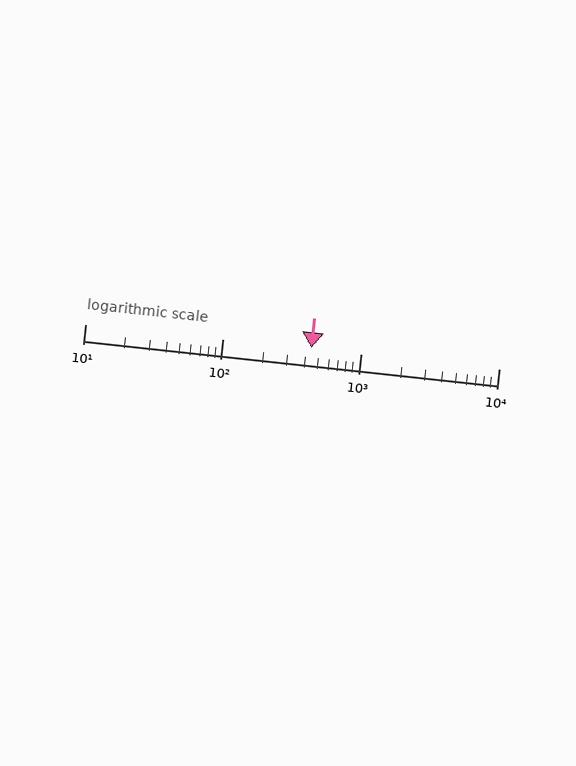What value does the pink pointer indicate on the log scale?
The pointer indicates approximately 440.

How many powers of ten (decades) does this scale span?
The scale spans 3 decades, from 10 to 10000.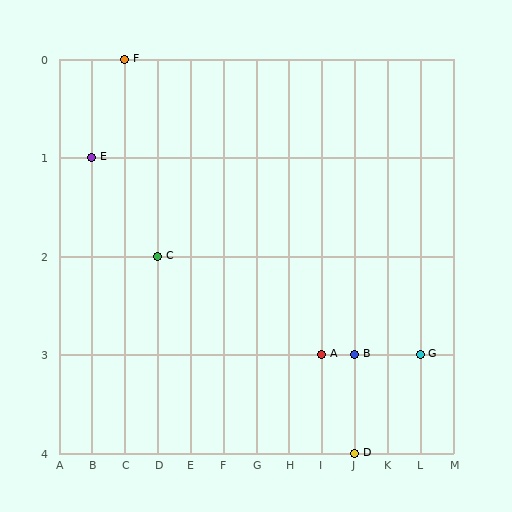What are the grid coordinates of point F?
Point F is at grid coordinates (C, 0).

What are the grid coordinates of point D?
Point D is at grid coordinates (J, 4).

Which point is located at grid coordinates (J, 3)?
Point B is at (J, 3).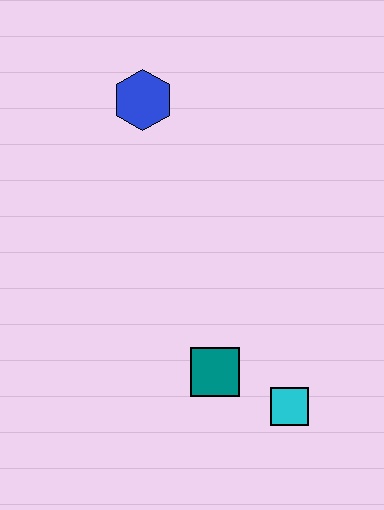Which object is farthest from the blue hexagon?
The cyan square is farthest from the blue hexagon.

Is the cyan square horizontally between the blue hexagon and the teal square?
No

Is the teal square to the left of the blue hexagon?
No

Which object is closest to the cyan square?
The teal square is closest to the cyan square.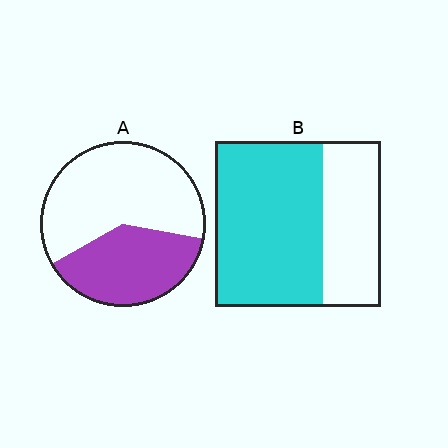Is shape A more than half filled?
No.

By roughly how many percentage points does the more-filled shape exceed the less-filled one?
By roughly 25 percentage points (B over A).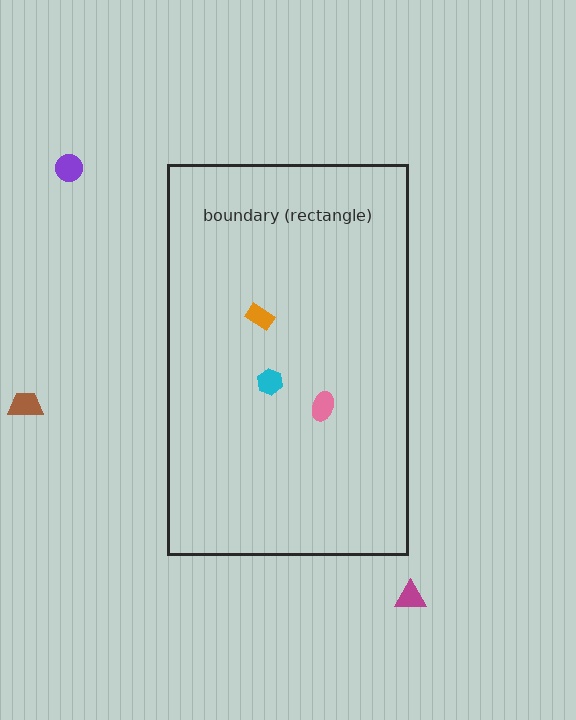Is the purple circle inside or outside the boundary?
Outside.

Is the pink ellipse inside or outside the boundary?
Inside.